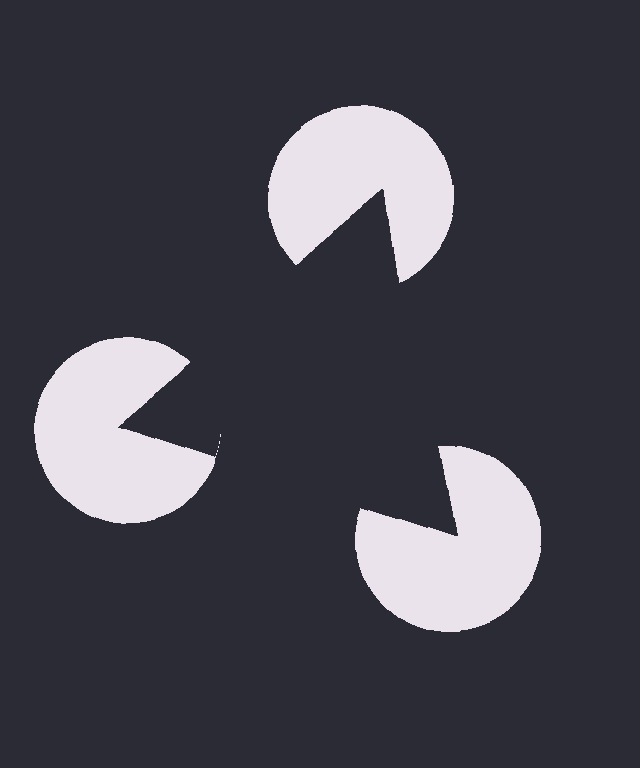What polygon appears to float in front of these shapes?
An illusory triangle — its edges are inferred from the aligned wedge cuts in the pac-man discs, not physically drawn.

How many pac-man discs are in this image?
There are 3 — one at each vertex of the illusory triangle.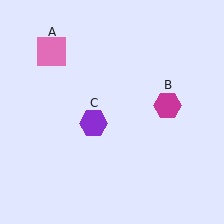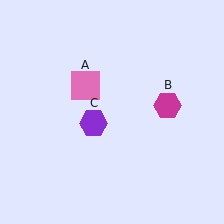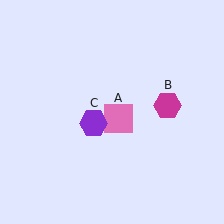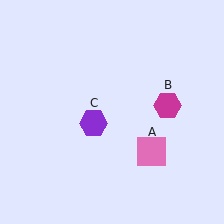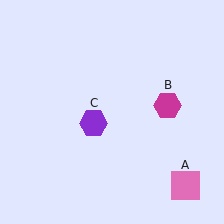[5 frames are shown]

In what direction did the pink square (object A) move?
The pink square (object A) moved down and to the right.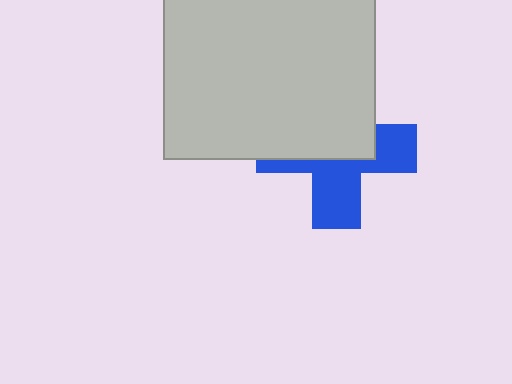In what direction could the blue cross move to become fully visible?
The blue cross could move down. That would shift it out from behind the light gray square entirely.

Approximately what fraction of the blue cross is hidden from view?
Roughly 52% of the blue cross is hidden behind the light gray square.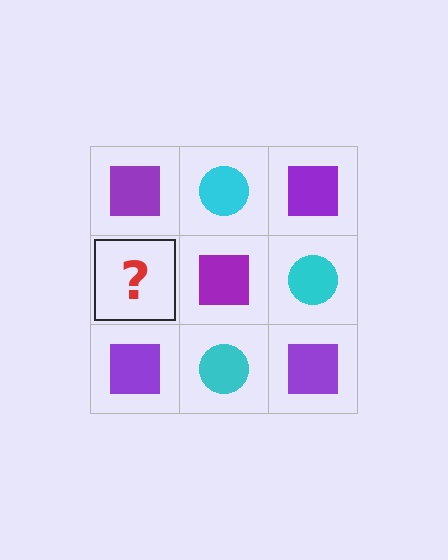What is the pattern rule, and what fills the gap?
The rule is that it alternates purple square and cyan circle in a checkerboard pattern. The gap should be filled with a cyan circle.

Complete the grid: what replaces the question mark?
The question mark should be replaced with a cyan circle.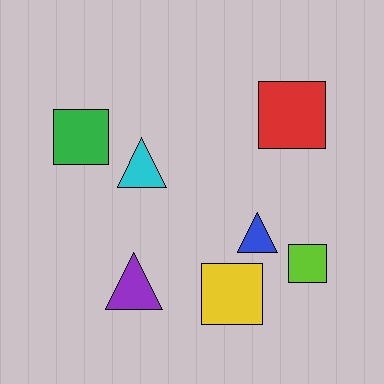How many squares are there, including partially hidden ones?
There are 4 squares.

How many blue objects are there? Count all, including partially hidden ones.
There is 1 blue object.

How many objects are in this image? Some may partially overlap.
There are 7 objects.